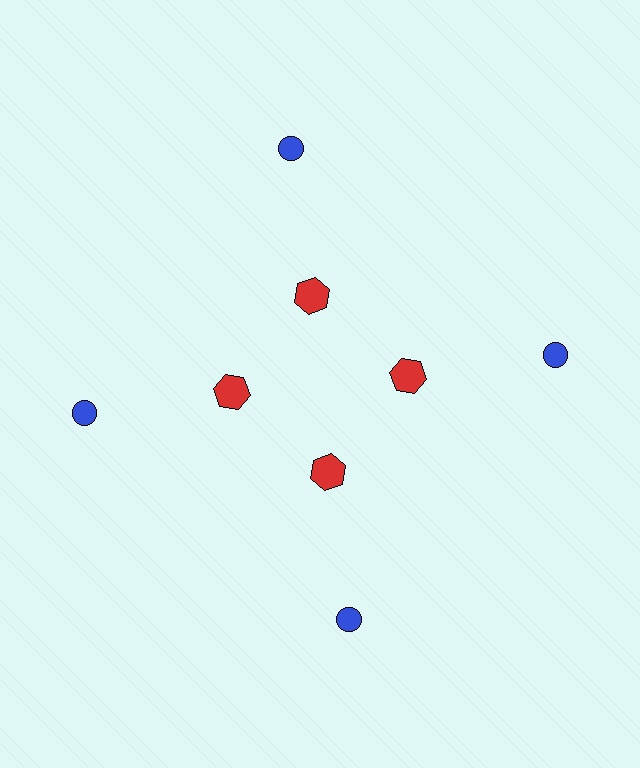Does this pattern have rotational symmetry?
Yes, this pattern has 4-fold rotational symmetry. It looks the same after rotating 90 degrees around the center.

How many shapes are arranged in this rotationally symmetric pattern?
There are 8 shapes, arranged in 4 groups of 2.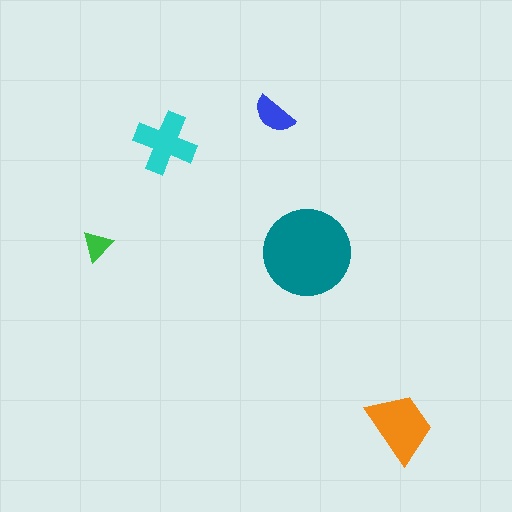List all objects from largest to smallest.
The teal circle, the orange trapezoid, the cyan cross, the blue semicircle, the green triangle.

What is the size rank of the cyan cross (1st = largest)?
3rd.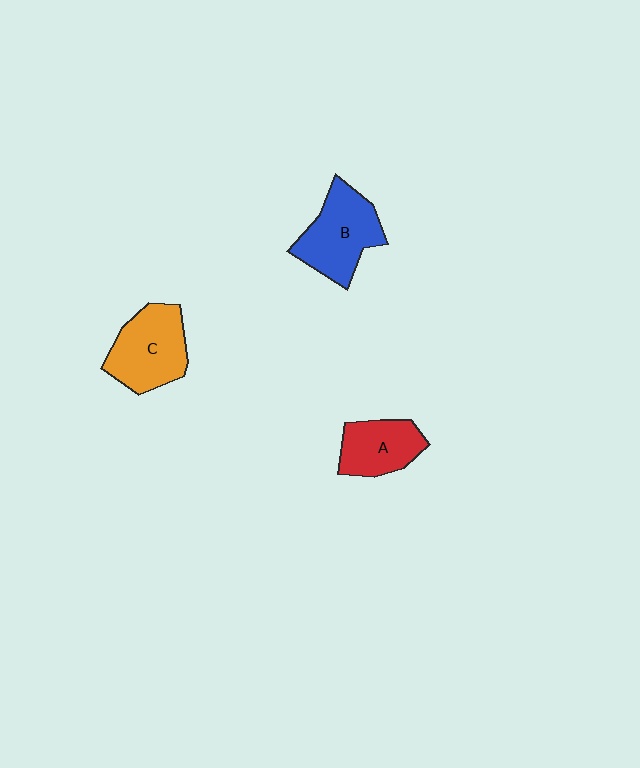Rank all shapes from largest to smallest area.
From largest to smallest: B (blue), C (orange), A (red).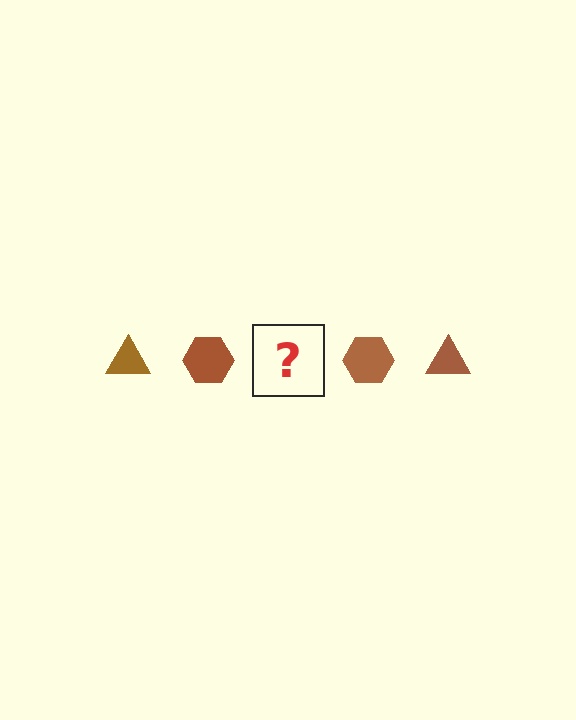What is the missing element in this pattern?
The missing element is a brown triangle.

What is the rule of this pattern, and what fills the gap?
The rule is that the pattern cycles through triangle, hexagon shapes in brown. The gap should be filled with a brown triangle.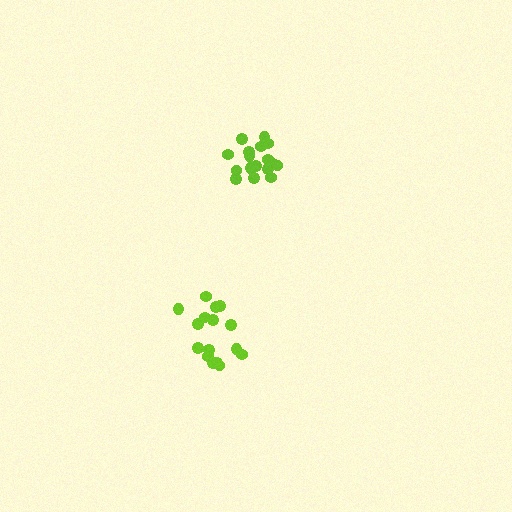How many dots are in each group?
Group 1: 16 dots, Group 2: 17 dots (33 total).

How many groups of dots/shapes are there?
There are 2 groups.